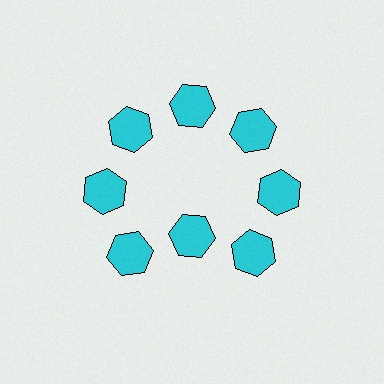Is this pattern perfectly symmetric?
No. The 8 cyan hexagons are arranged in a ring, but one element near the 6 o'clock position is pulled inward toward the center, breaking the 8-fold rotational symmetry.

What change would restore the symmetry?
The symmetry would be restored by moving it outward, back onto the ring so that all 8 hexagons sit at equal angles and equal distance from the center.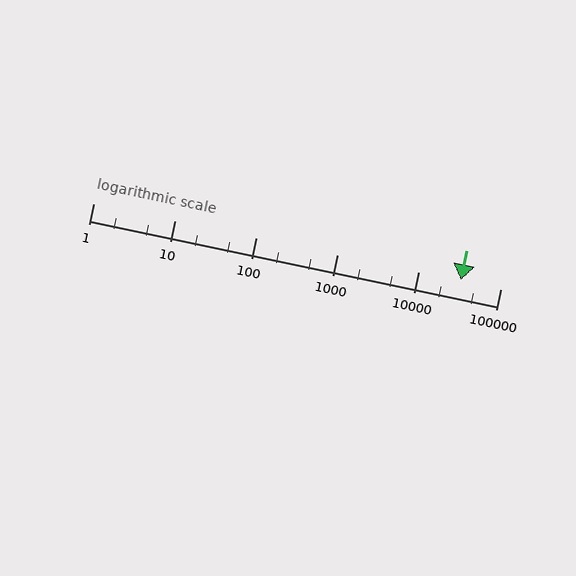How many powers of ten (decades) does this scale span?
The scale spans 5 decades, from 1 to 100000.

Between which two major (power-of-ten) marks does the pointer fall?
The pointer is between 10000 and 100000.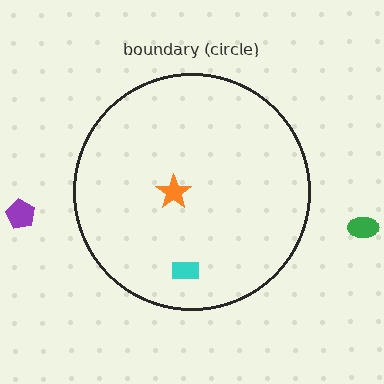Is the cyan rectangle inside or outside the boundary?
Inside.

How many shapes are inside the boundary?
2 inside, 2 outside.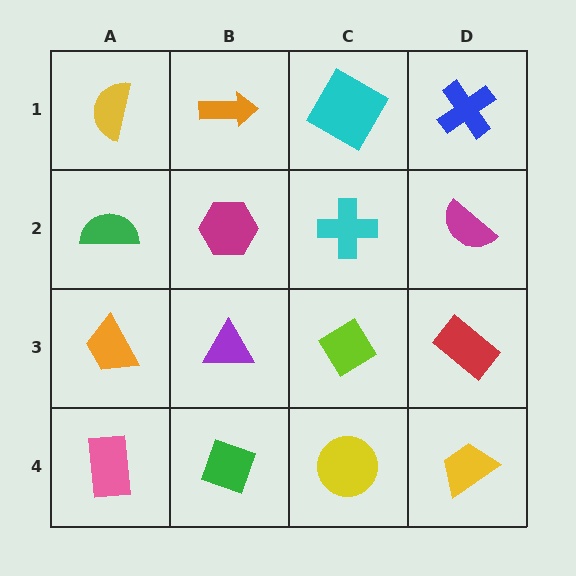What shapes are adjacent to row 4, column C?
A lime diamond (row 3, column C), a green diamond (row 4, column B), a yellow trapezoid (row 4, column D).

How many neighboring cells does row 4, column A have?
2.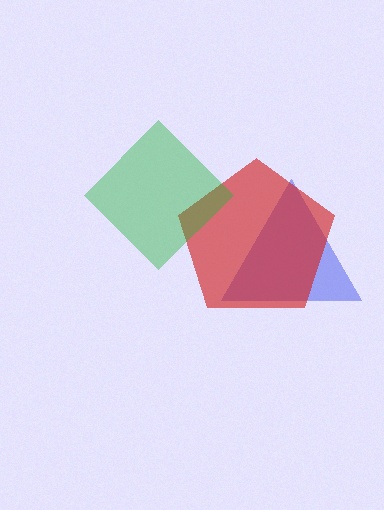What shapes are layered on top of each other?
The layered shapes are: a blue triangle, a red pentagon, a green diamond.